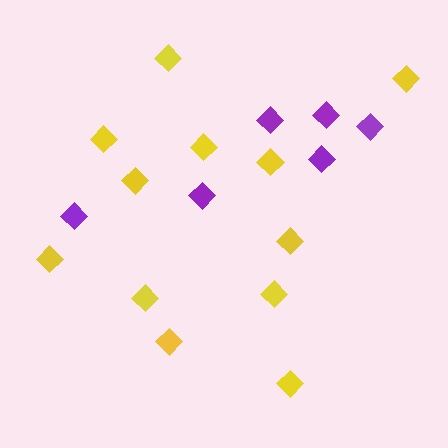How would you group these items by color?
There are 2 groups: one group of yellow diamonds (12) and one group of purple diamonds (6).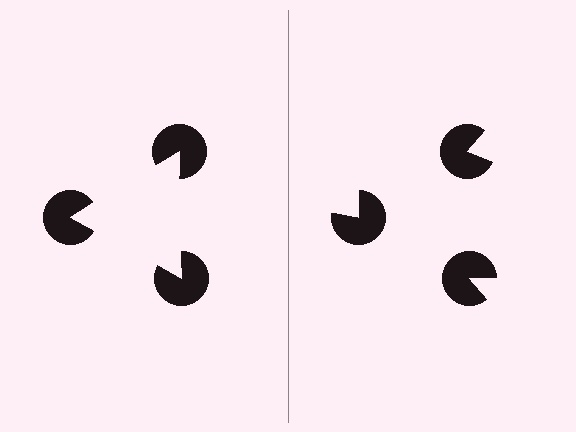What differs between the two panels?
The pac-man discs are positioned identically on both sides; only the wedge orientations differ. On the left they align to a triangle; on the right they are misaligned.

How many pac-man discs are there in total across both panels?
6 — 3 on each side.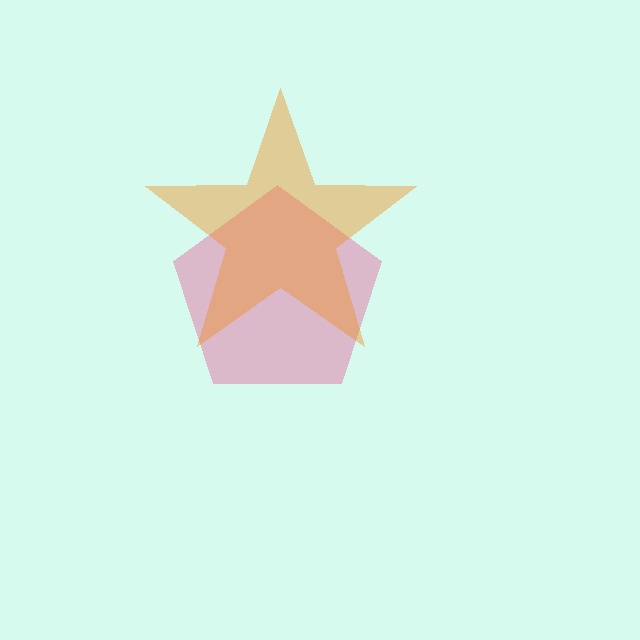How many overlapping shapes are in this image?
There are 2 overlapping shapes in the image.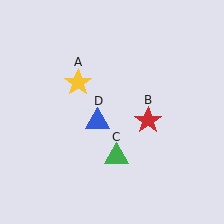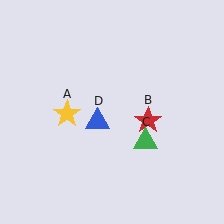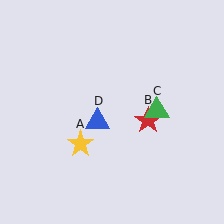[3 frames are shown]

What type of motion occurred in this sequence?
The yellow star (object A), green triangle (object C) rotated counterclockwise around the center of the scene.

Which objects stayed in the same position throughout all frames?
Red star (object B) and blue triangle (object D) remained stationary.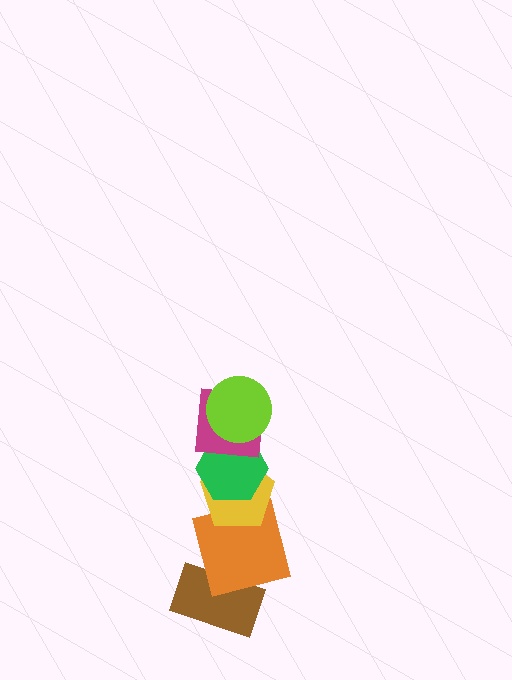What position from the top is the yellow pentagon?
The yellow pentagon is 4th from the top.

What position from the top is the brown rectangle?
The brown rectangle is 6th from the top.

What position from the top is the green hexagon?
The green hexagon is 3rd from the top.